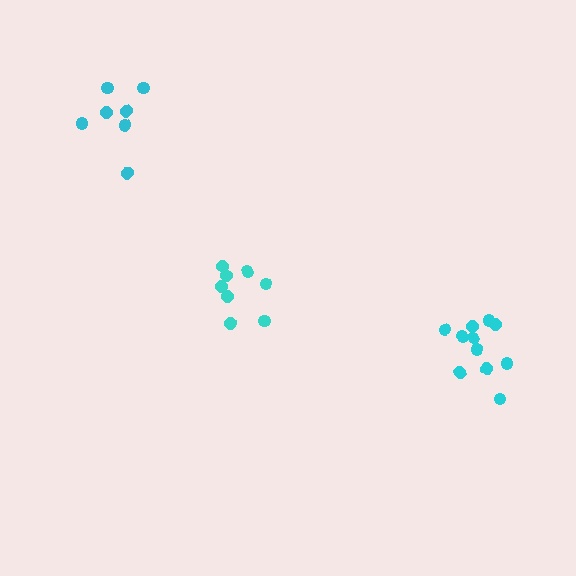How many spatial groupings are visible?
There are 3 spatial groupings.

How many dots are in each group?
Group 1: 8 dots, Group 2: 11 dots, Group 3: 7 dots (26 total).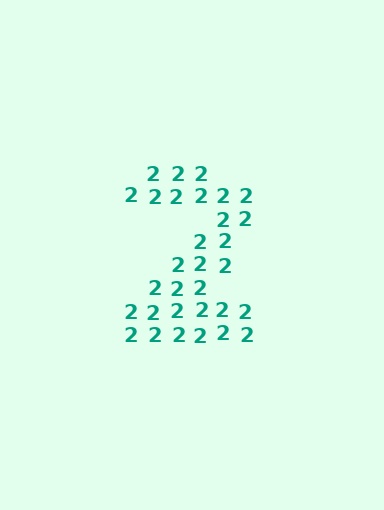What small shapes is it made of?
It is made of small digit 2's.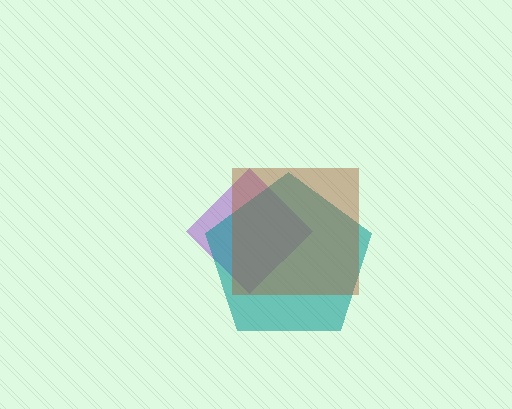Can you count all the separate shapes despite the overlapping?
Yes, there are 3 separate shapes.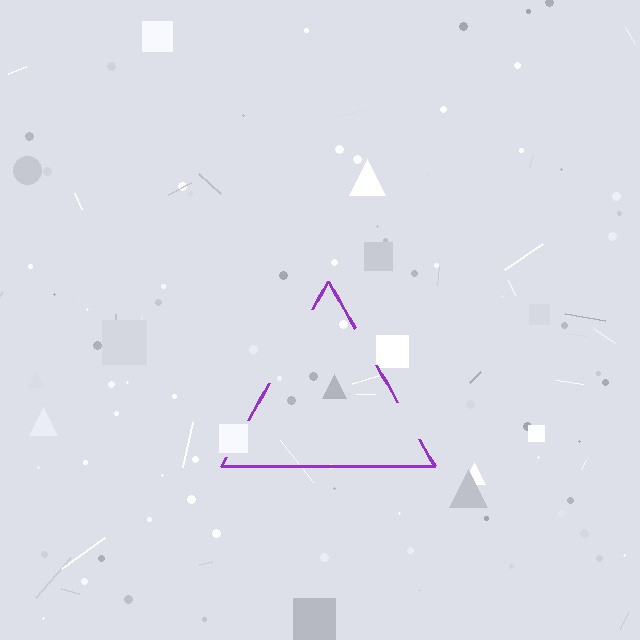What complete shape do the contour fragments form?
The contour fragments form a triangle.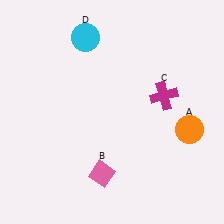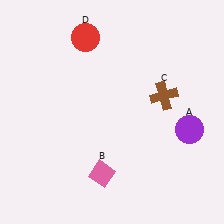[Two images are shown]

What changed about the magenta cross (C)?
In Image 1, C is magenta. In Image 2, it changed to brown.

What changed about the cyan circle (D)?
In Image 1, D is cyan. In Image 2, it changed to red.